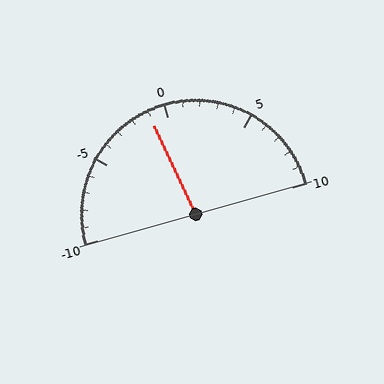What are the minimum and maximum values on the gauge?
The gauge ranges from -10 to 10.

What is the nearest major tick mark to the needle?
The nearest major tick mark is 0.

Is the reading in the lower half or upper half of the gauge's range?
The reading is in the lower half of the range (-10 to 10).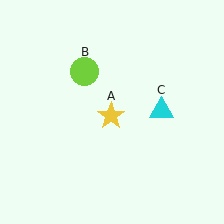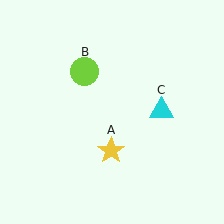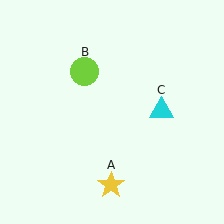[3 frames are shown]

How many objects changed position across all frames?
1 object changed position: yellow star (object A).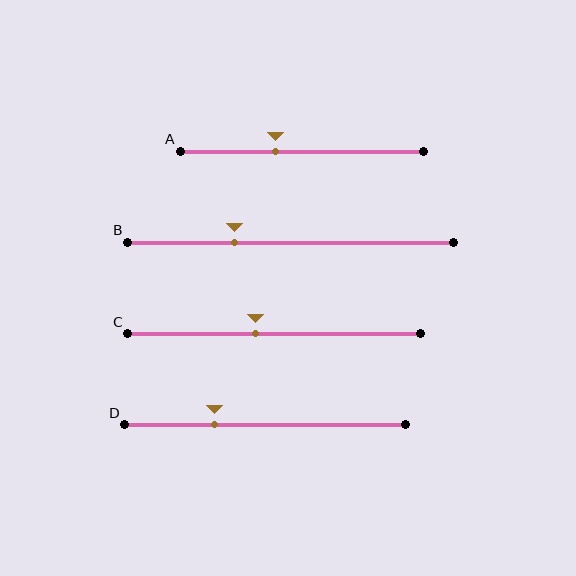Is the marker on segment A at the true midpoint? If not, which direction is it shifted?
No, the marker on segment A is shifted to the left by about 11% of the segment length.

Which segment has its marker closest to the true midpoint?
Segment C has its marker closest to the true midpoint.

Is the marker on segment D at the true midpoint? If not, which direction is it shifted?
No, the marker on segment D is shifted to the left by about 18% of the segment length.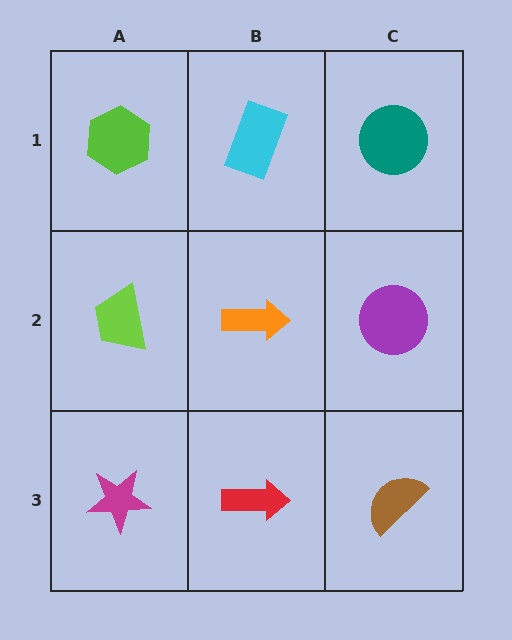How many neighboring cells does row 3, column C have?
2.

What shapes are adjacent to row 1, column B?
An orange arrow (row 2, column B), a lime hexagon (row 1, column A), a teal circle (row 1, column C).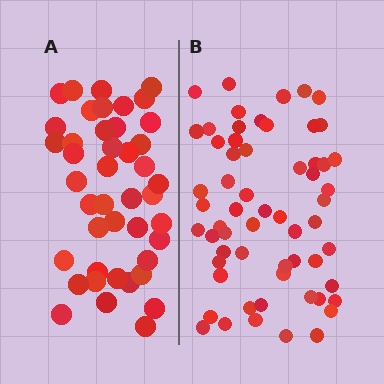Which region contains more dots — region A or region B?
Region B (the right region) has more dots.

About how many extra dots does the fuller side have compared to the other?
Region B has approximately 15 more dots than region A.